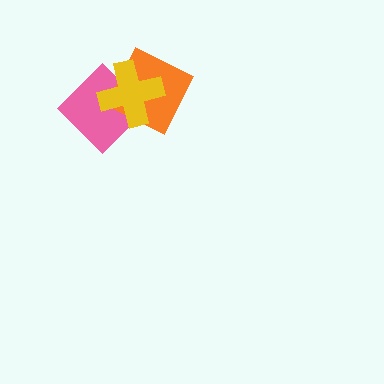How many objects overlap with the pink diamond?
2 objects overlap with the pink diamond.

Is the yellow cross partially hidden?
No, no other shape covers it.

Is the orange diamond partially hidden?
Yes, it is partially covered by another shape.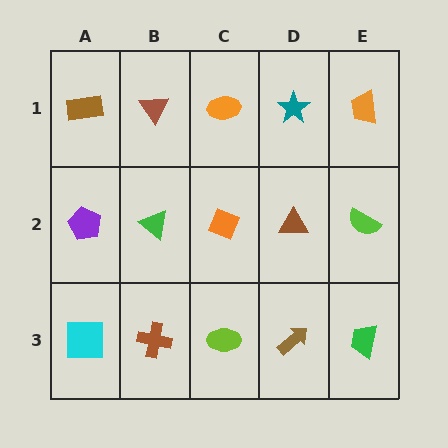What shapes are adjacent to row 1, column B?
A green triangle (row 2, column B), a brown rectangle (row 1, column A), an orange ellipse (row 1, column C).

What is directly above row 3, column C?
An orange diamond.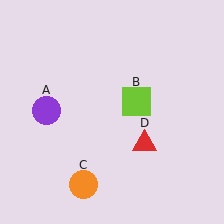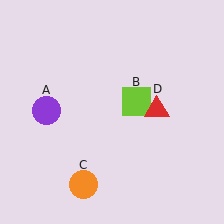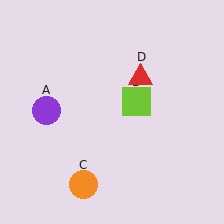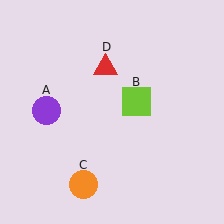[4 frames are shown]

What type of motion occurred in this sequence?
The red triangle (object D) rotated counterclockwise around the center of the scene.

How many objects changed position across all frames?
1 object changed position: red triangle (object D).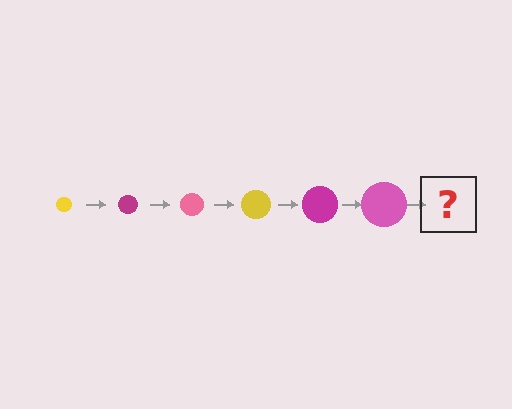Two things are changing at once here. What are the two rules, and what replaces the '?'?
The two rules are that the circle grows larger each step and the color cycles through yellow, magenta, and pink. The '?' should be a yellow circle, larger than the previous one.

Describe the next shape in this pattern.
It should be a yellow circle, larger than the previous one.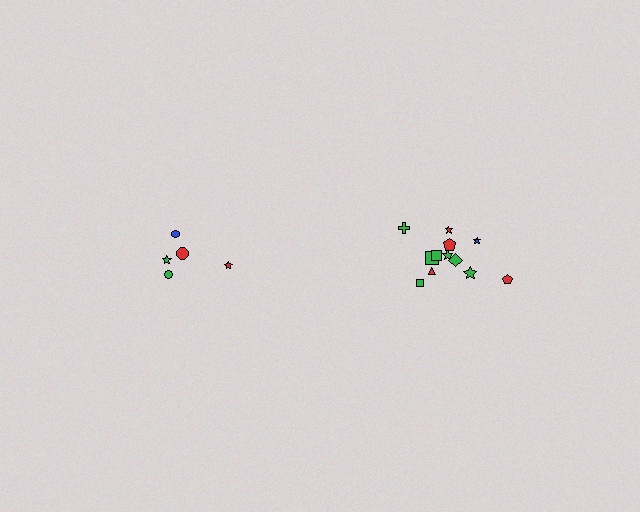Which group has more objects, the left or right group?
The right group.